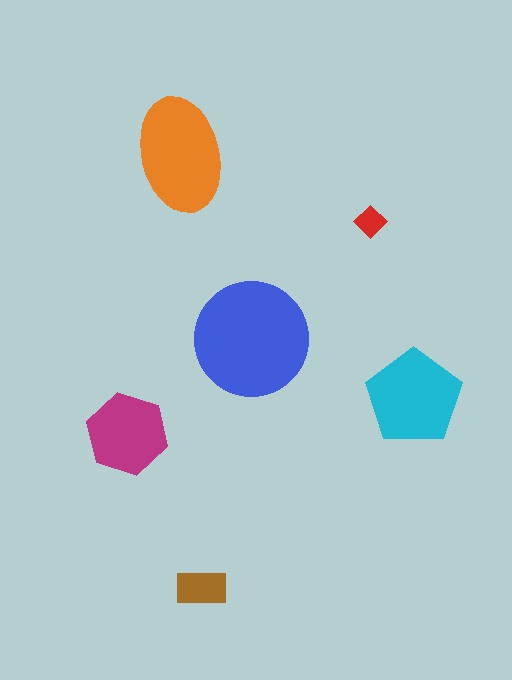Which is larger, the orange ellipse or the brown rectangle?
The orange ellipse.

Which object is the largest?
The blue circle.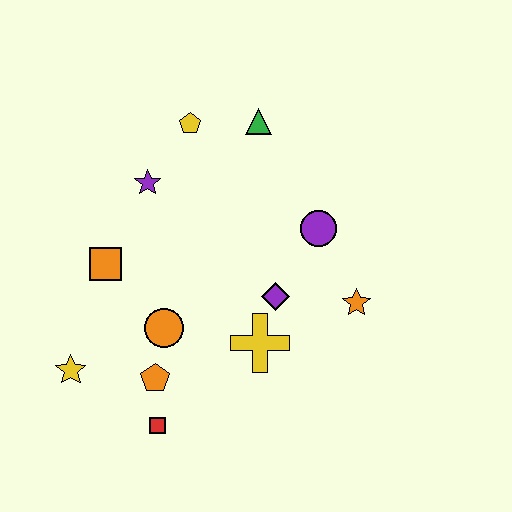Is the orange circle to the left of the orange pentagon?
No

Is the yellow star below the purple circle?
Yes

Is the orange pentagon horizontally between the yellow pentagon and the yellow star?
Yes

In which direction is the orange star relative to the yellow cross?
The orange star is to the right of the yellow cross.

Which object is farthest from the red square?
The green triangle is farthest from the red square.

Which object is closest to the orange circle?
The orange pentagon is closest to the orange circle.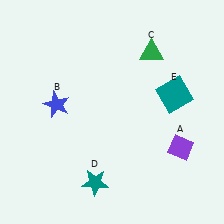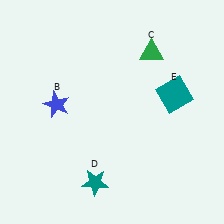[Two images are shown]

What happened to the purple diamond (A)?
The purple diamond (A) was removed in Image 2. It was in the bottom-right area of Image 1.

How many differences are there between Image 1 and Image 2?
There is 1 difference between the two images.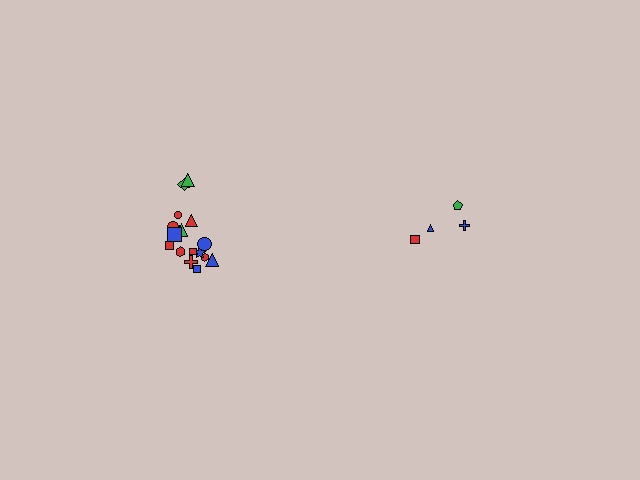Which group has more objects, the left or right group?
The left group.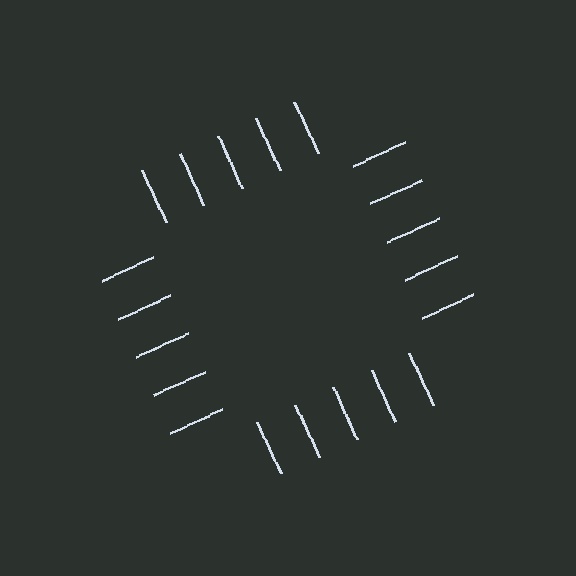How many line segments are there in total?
20 — 5 along each of the 4 edges.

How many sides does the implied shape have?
4 sides — the line-ends trace a square.